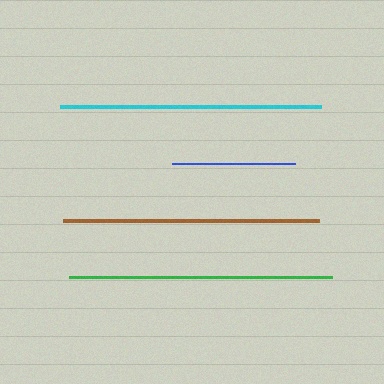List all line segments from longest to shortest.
From longest to shortest: green, cyan, brown, blue.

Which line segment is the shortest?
The blue line is the shortest at approximately 123 pixels.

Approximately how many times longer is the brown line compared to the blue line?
The brown line is approximately 2.1 times the length of the blue line.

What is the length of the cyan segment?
The cyan segment is approximately 262 pixels long.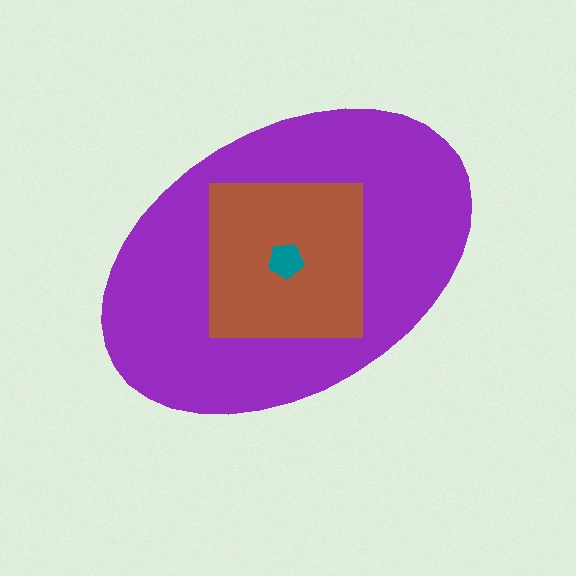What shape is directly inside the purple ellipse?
The brown square.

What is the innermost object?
The teal pentagon.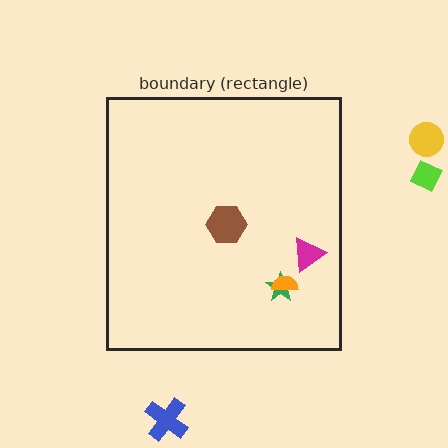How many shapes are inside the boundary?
4 inside, 3 outside.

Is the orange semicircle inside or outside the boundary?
Inside.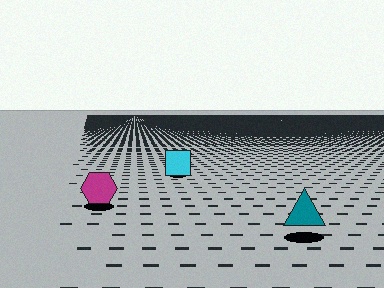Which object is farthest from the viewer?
The cyan square is farthest from the viewer. It appears smaller and the ground texture around it is denser.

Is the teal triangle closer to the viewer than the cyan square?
Yes. The teal triangle is closer — you can tell from the texture gradient: the ground texture is coarser near it.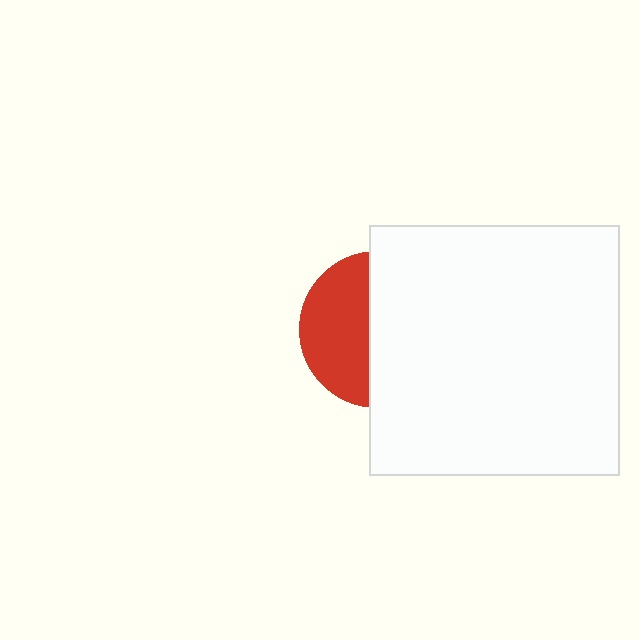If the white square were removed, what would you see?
You would see the complete red circle.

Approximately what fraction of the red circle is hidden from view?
Roughly 56% of the red circle is hidden behind the white square.